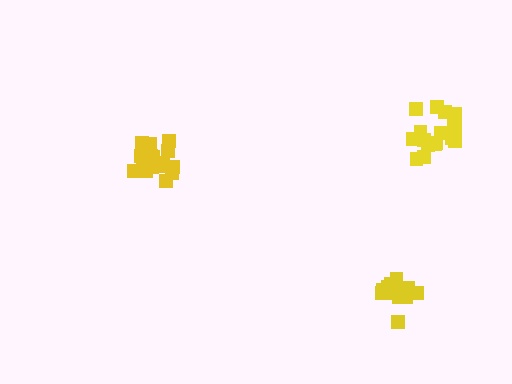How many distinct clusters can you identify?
There are 3 distinct clusters.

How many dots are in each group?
Group 1: 18 dots, Group 2: 20 dots, Group 3: 18 dots (56 total).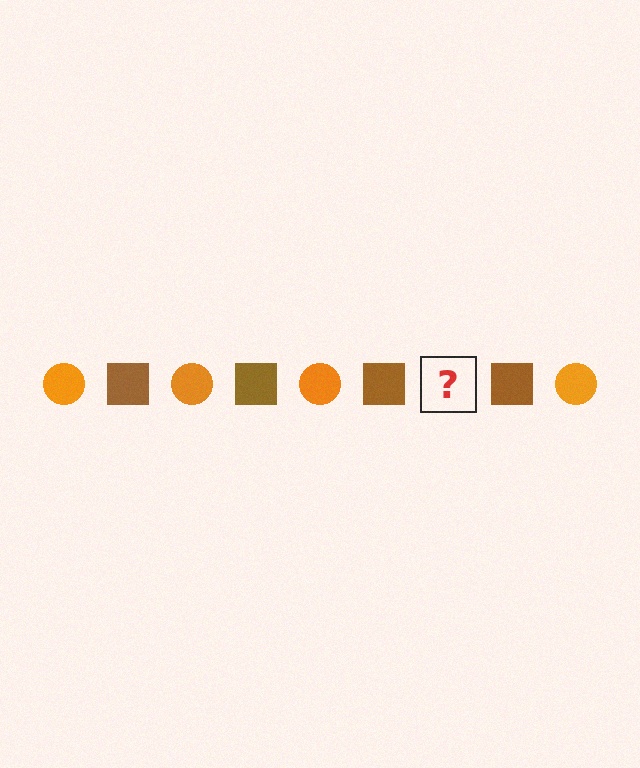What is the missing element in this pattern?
The missing element is an orange circle.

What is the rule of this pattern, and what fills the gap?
The rule is that the pattern alternates between orange circle and brown square. The gap should be filled with an orange circle.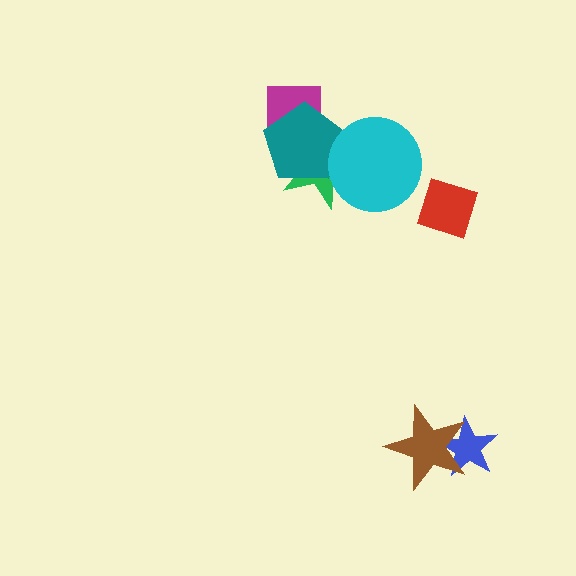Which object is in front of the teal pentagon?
The cyan circle is in front of the teal pentagon.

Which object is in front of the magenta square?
The teal pentagon is in front of the magenta square.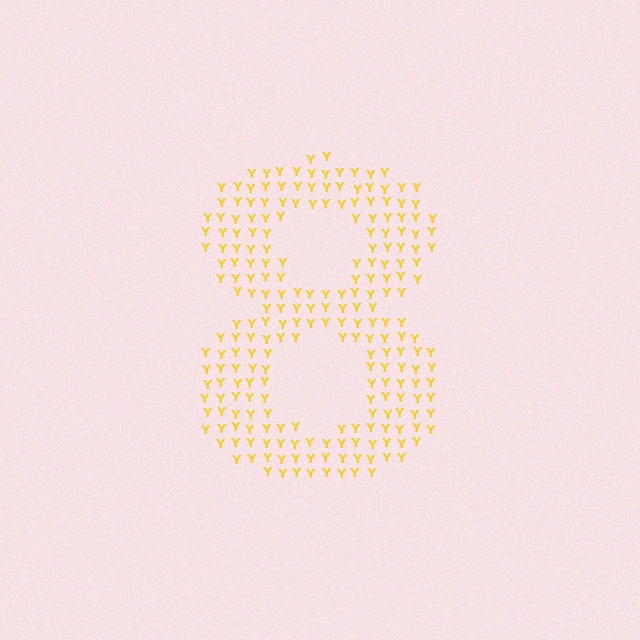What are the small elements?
The small elements are letter Y's.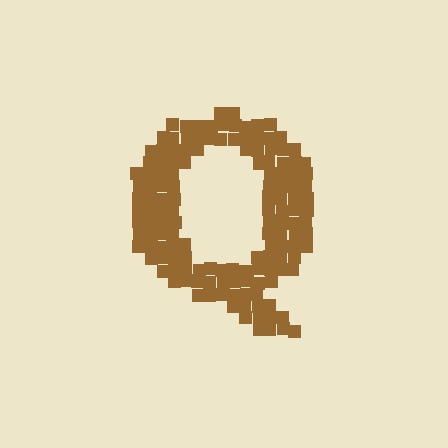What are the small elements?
The small elements are squares.